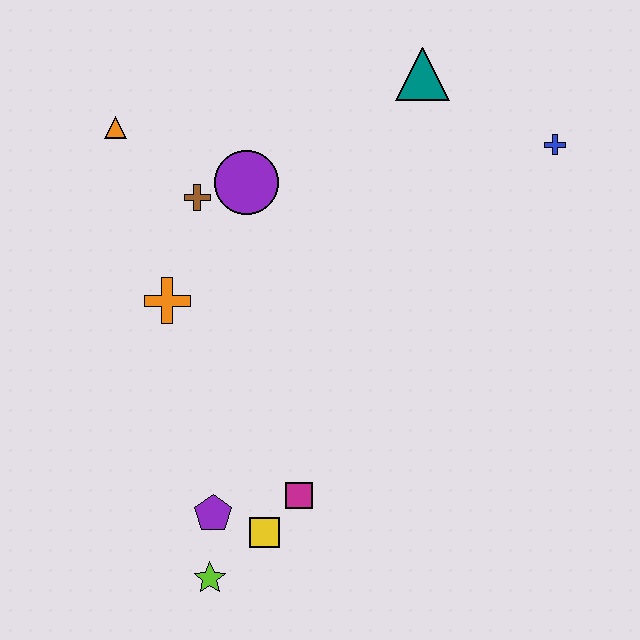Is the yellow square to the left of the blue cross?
Yes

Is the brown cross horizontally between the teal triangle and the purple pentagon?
No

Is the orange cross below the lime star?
No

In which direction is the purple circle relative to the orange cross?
The purple circle is above the orange cross.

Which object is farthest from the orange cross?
The blue cross is farthest from the orange cross.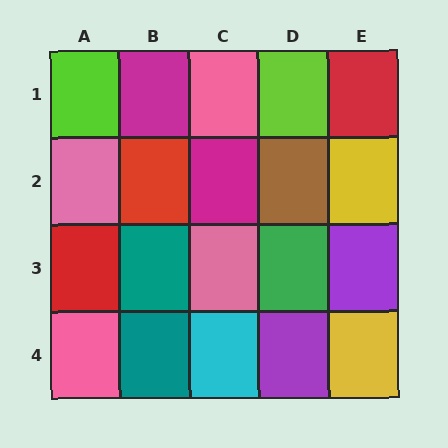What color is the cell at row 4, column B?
Teal.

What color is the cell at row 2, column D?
Brown.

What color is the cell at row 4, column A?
Pink.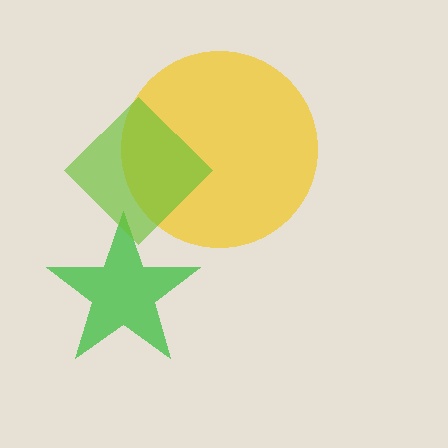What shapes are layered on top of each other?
The layered shapes are: a yellow circle, a green star, a lime diamond.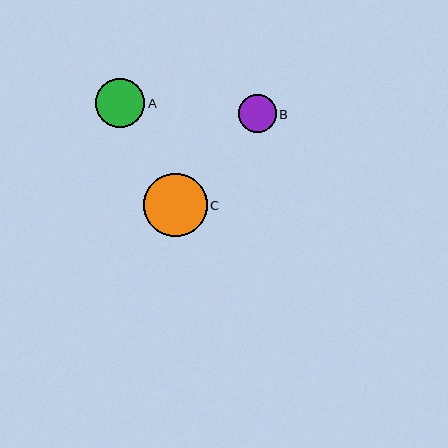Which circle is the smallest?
Circle B is the smallest with a size of approximately 38 pixels.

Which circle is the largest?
Circle C is the largest with a size of approximately 64 pixels.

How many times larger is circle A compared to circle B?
Circle A is approximately 1.3 times the size of circle B.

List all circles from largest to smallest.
From largest to smallest: C, A, B.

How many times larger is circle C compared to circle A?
Circle C is approximately 1.3 times the size of circle A.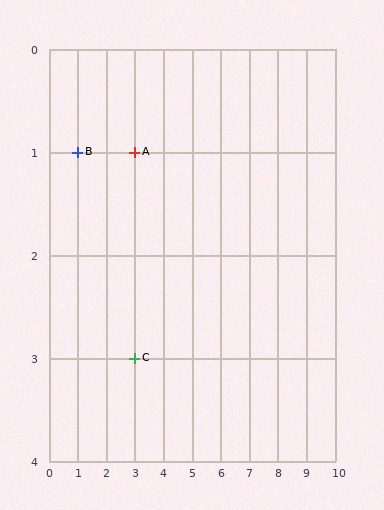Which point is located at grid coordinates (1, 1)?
Point B is at (1, 1).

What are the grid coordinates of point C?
Point C is at grid coordinates (3, 3).